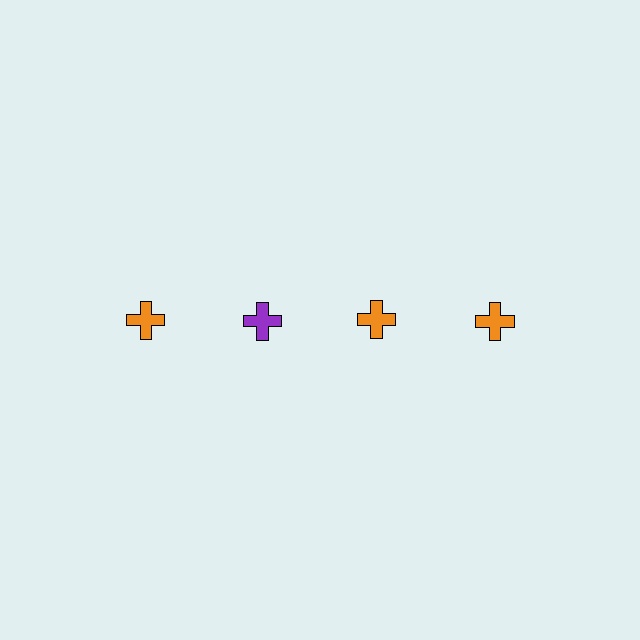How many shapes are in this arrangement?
There are 4 shapes arranged in a grid pattern.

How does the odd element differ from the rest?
It has a different color: purple instead of orange.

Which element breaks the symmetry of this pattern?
The purple cross in the top row, second from left column breaks the symmetry. All other shapes are orange crosses.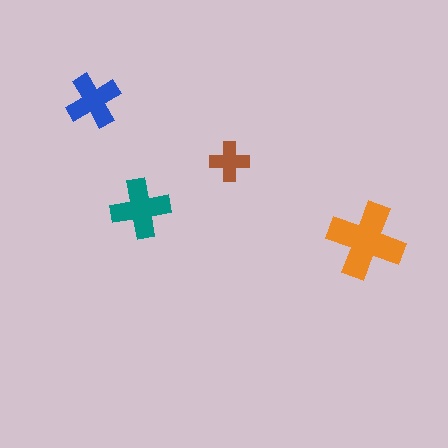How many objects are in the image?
There are 4 objects in the image.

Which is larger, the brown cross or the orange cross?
The orange one.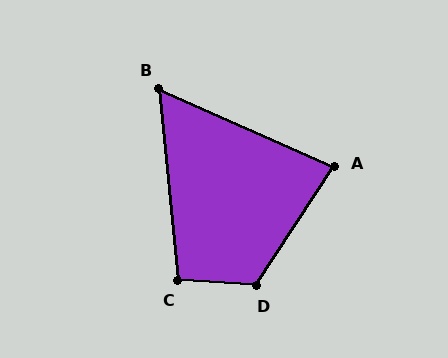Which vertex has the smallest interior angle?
B, at approximately 60 degrees.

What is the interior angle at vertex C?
Approximately 99 degrees (obtuse).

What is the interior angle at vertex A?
Approximately 81 degrees (acute).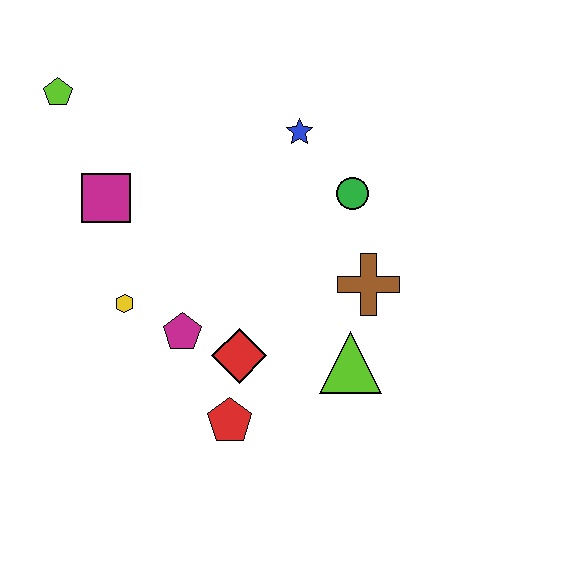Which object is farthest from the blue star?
The red pentagon is farthest from the blue star.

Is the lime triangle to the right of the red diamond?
Yes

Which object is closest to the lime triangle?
The brown cross is closest to the lime triangle.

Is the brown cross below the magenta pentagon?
No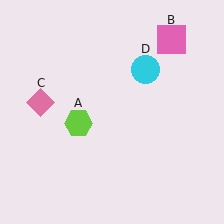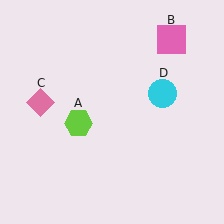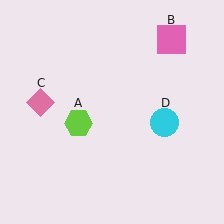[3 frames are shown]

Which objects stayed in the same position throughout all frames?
Lime hexagon (object A) and pink square (object B) and pink diamond (object C) remained stationary.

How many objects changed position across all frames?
1 object changed position: cyan circle (object D).